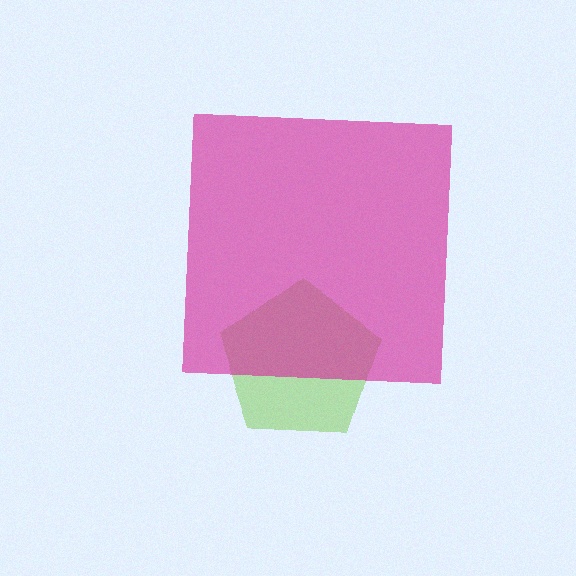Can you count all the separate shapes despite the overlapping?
Yes, there are 2 separate shapes.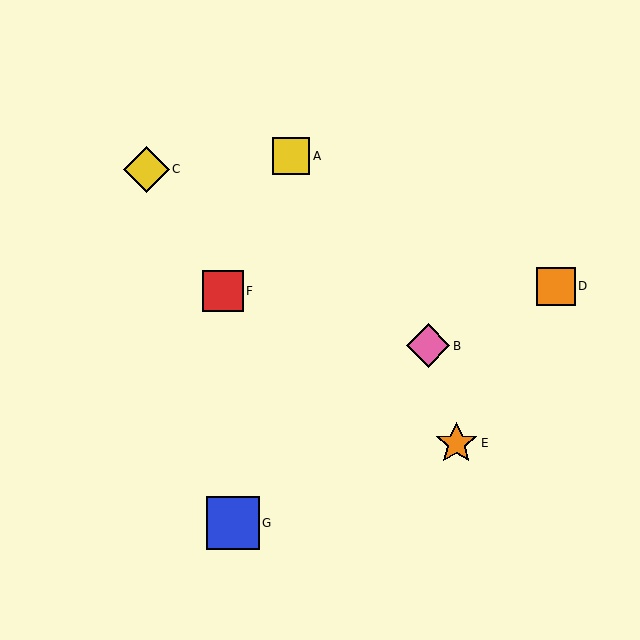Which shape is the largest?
The blue square (labeled G) is the largest.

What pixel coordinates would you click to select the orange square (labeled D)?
Click at (556, 286) to select the orange square D.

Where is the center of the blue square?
The center of the blue square is at (233, 523).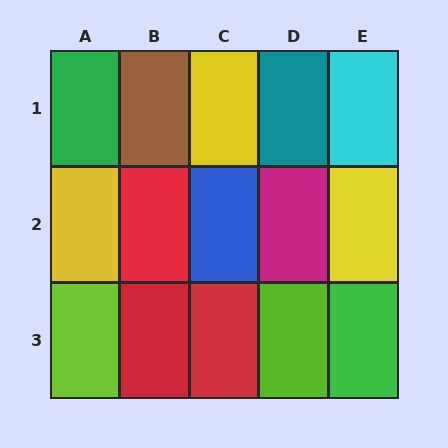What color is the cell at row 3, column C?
Red.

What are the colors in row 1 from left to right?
Green, brown, yellow, teal, cyan.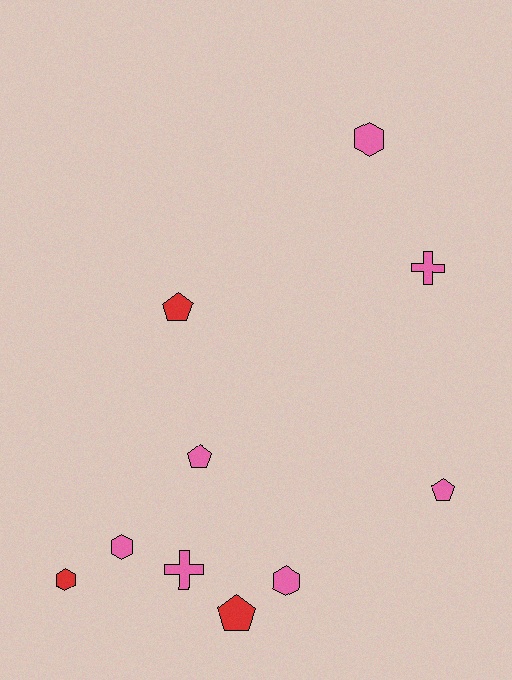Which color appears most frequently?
Pink, with 7 objects.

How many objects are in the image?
There are 10 objects.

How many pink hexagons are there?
There are 3 pink hexagons.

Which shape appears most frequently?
Pentagon, with 4 objects.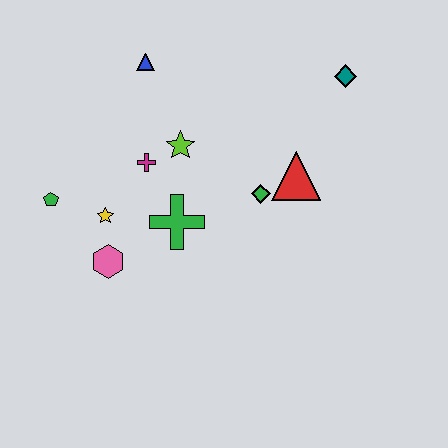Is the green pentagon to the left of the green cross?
Yes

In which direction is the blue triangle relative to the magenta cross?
The blue triangle is above the magenta cross.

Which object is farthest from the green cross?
The teal diamond is farthest from the green cross.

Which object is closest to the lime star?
The magenta cross is closest to the lime star.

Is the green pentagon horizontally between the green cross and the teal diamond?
No